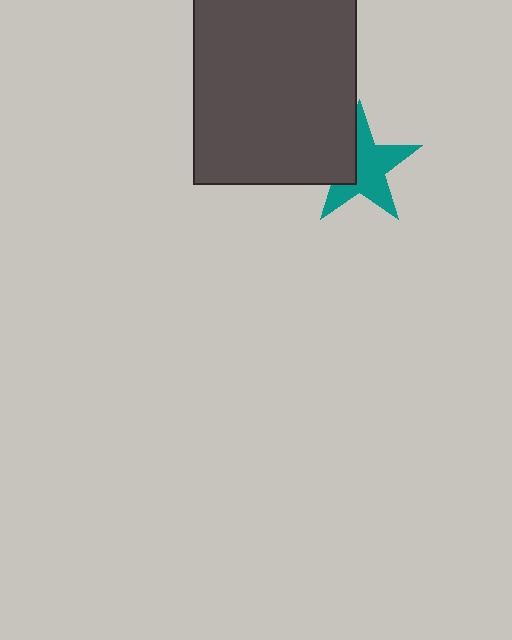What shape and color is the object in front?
The object in front is a dark gray rectangle.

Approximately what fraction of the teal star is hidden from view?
Roughly 35% of the teal star is hidden behind the dark gray rectangle.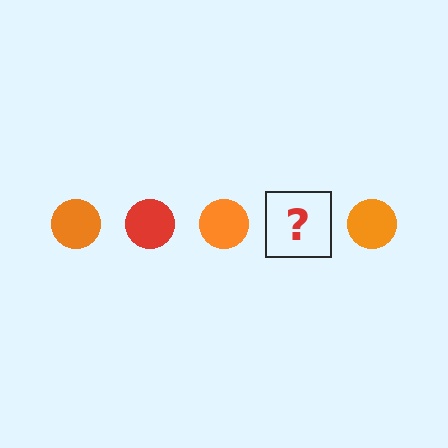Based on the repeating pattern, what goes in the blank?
The blank should be a red circle.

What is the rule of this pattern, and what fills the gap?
The rule is that the pattern cycles through orange, red circles. The gap should be filled with a red circle.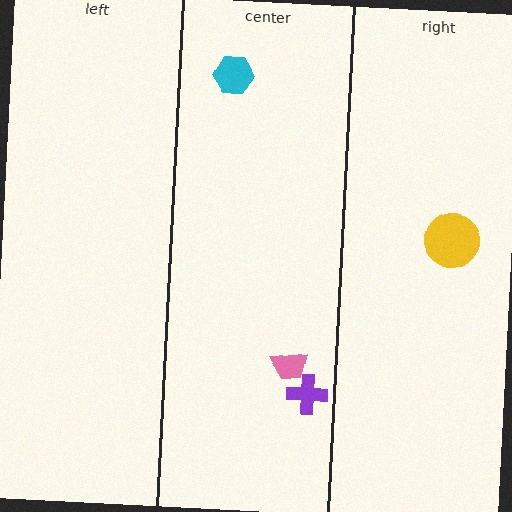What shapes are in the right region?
The yellow circle.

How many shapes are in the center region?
3.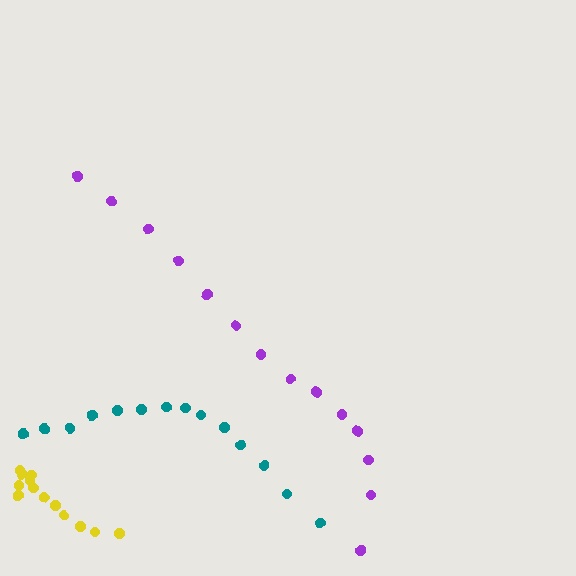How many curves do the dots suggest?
There are 3 distinct paths.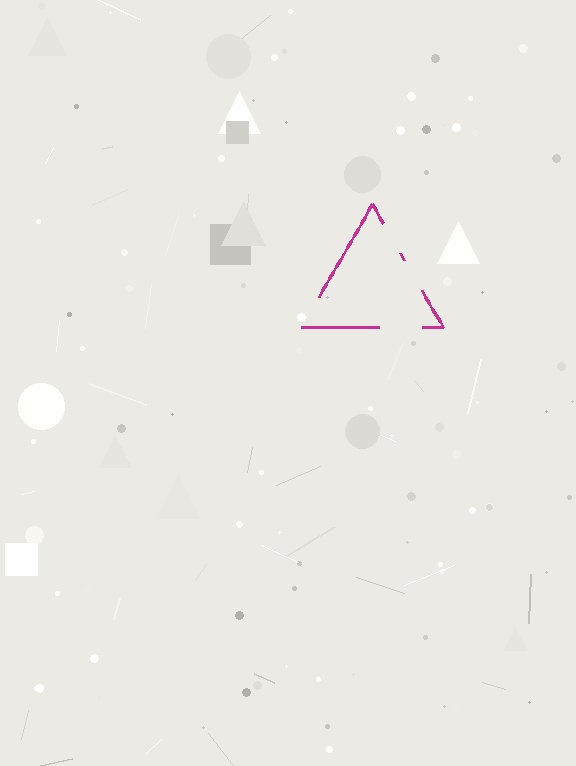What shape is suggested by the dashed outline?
The dashed outline suggests a triangle.